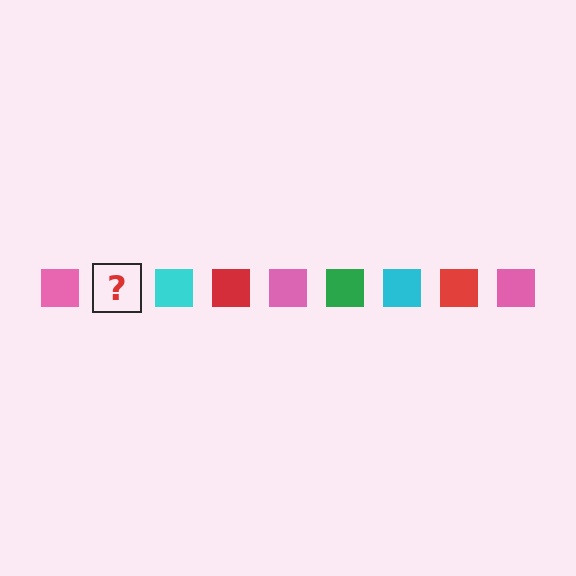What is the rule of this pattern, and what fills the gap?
The rule is that the pattern cycles through pink, green, cyan, red squares. The gap should be filled with a green square.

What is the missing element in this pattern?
The missing element is a green square.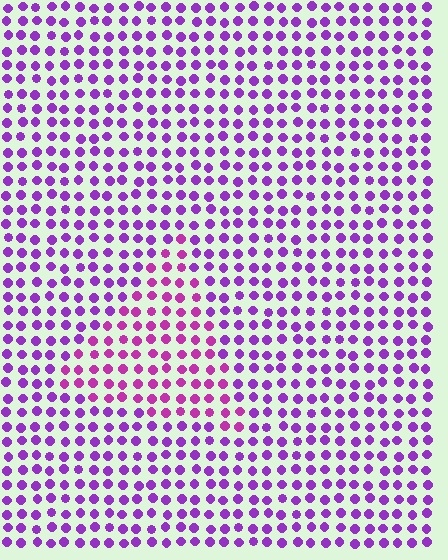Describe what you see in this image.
The image is filled with small purple elements in a uniform arrangement. A triangle-shaped region is visible where the elements are tinted to a slightly different hue, forming a subtle color boundary.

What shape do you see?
I see a triangle.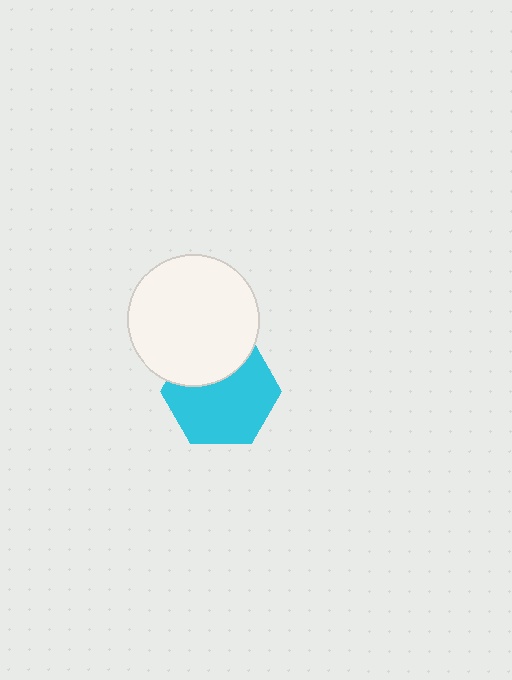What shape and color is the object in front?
The object in front is a white circle.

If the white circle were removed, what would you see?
You would see the complete cyan hexagon.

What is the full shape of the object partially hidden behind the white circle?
The partially hidden object is a cyan hexagon.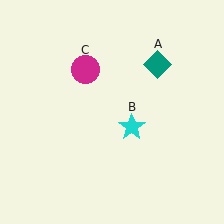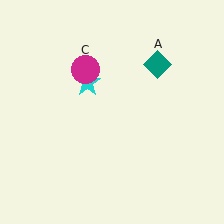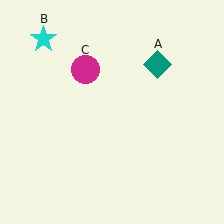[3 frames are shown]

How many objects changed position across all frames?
1 object changed position: cyan star (object B).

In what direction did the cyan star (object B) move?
The cyan star (object B) moved up and to the left.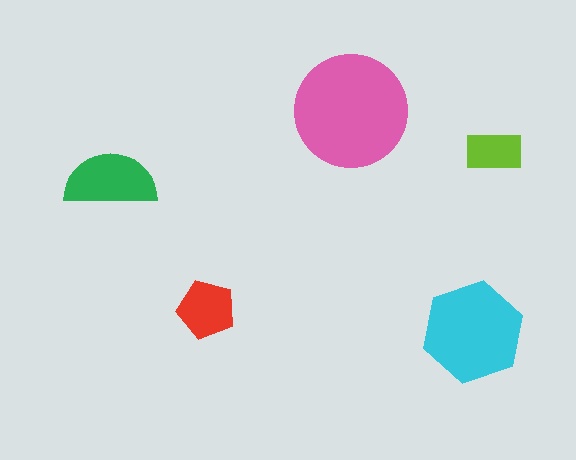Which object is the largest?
The pink circle.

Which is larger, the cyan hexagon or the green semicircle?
The cyan hexagon.